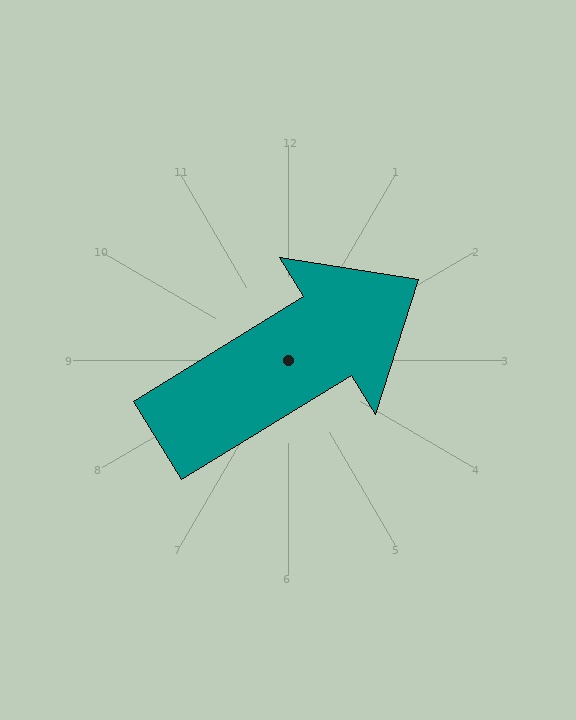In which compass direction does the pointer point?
Northeast.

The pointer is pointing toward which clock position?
Roughly 2 o'clock.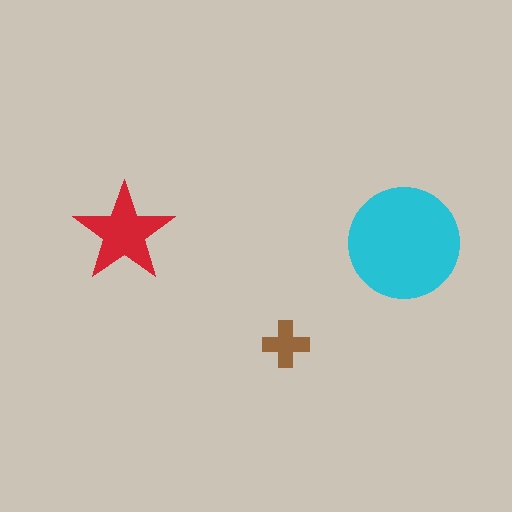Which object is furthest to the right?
The cyan circle is rightmost.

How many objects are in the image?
There are 3 objects in the image.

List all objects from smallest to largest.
The brown cross, the red star, the cyan circle.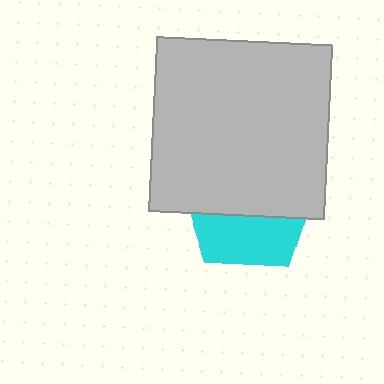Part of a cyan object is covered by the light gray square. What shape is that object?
It is a pentagon.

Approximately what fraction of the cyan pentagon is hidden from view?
Roughly 60% of the cyan pentagon is hidden behind the light gray square.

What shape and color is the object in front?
The object in front is a light gray square.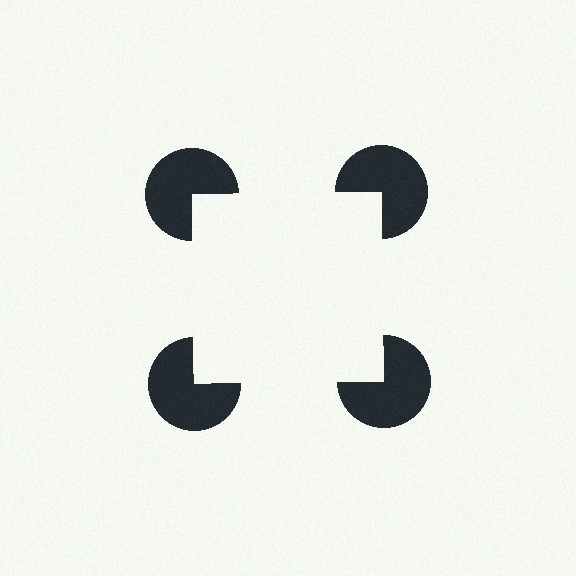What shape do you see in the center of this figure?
An illusory square — its edges are inferred from the aligned wedge cuts in the pac-man discs, not physically drawn.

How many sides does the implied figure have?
4 sides.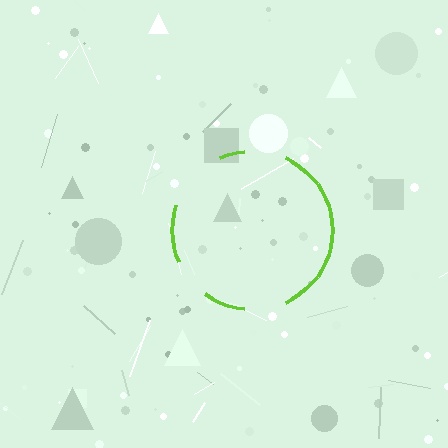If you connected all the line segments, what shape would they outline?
They would outline a circle.